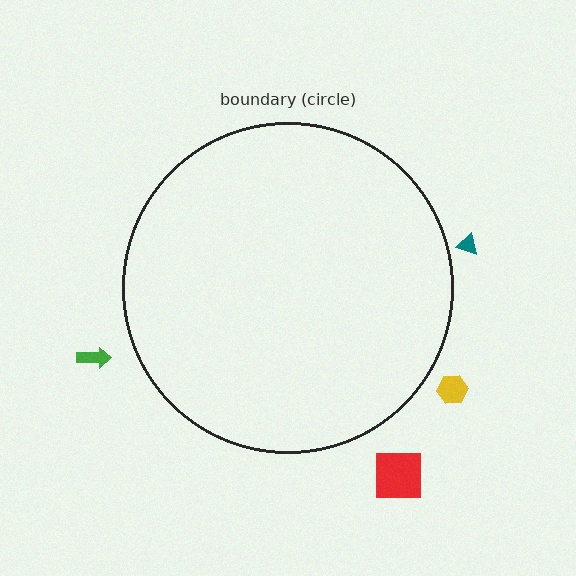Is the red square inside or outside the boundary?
Outside.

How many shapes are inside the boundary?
0 inside, 4 outside.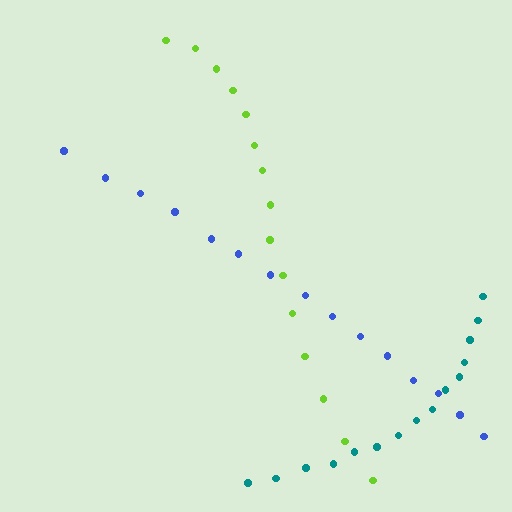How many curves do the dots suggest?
There are 3 distinct paths.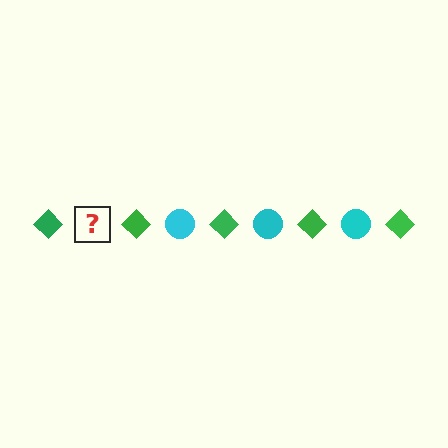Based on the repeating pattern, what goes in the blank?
The blank should be a cyan circle.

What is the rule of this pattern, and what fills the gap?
The rule is that the pattern alternates between green diamond and cyan circle. The gap should be filled with a cyan circle.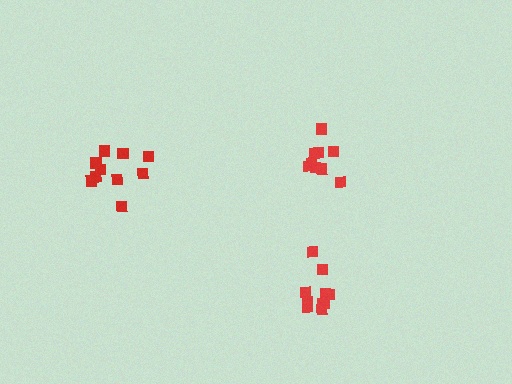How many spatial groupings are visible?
There are 3 spatial groupings.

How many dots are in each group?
Group 1: 9 dots, Group 2: 10 dots, Group 3: 10 dots (29 total).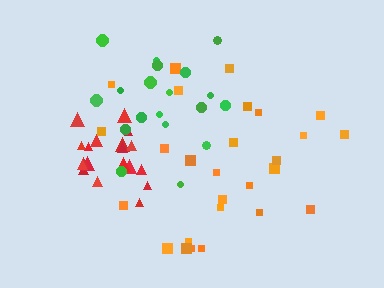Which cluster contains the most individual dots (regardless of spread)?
Orange (27).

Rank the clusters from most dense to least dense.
red, green, orange.